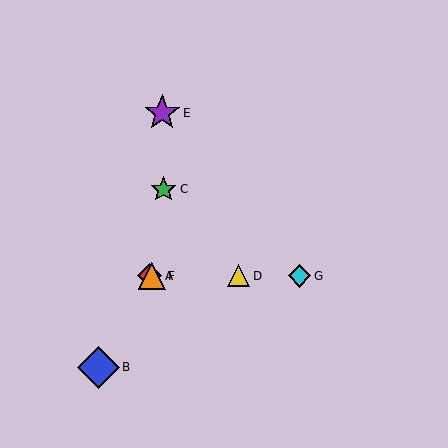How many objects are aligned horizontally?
4 objects (A, D, F, G) are aligned horizontally.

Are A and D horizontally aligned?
Yes, both are at y≈276.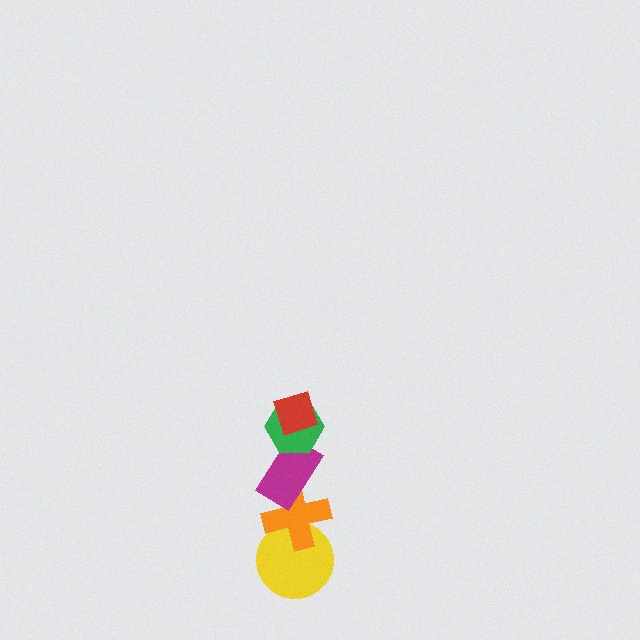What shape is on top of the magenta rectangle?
The green hexagon is on top of the magenta rectangle.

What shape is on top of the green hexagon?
The red diamond is on top of the green hexagon.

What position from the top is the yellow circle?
The yellow circle is 5th from the top.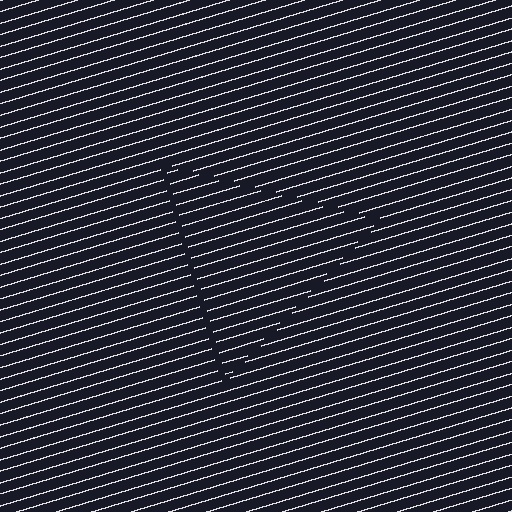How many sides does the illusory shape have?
3 sides — the line-ends trace a triangle.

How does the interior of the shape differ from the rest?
The interior of the shape contains the same grating, shifted by half a period — the contour is defined by the phase discontinuity where line-ends from the inner and outer gratings abut.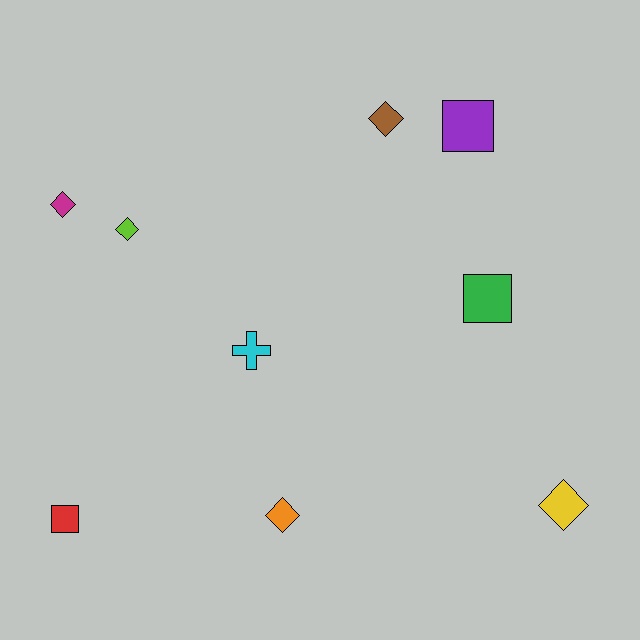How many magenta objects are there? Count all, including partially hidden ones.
There is 1 magenta object.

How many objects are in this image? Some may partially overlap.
There are 9 objects.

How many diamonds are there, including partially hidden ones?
There are 5 diamonds.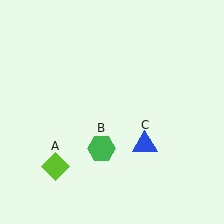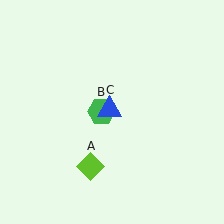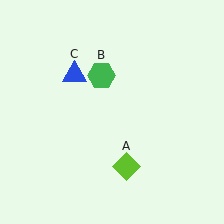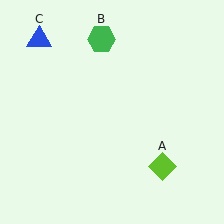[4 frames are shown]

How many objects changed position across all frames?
3 objects changed position: lime diamond (object A), green hexagon (object B), blue triangle (object C).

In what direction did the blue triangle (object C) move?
The blue triangle (object C) moved up and to the left.